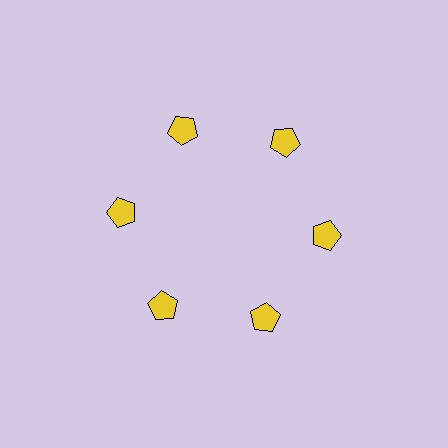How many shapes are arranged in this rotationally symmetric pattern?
There are 6 shapes, arranged in 6 groups of 1.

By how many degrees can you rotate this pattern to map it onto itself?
The pattern maps onto itself every 60 degrees of rotation.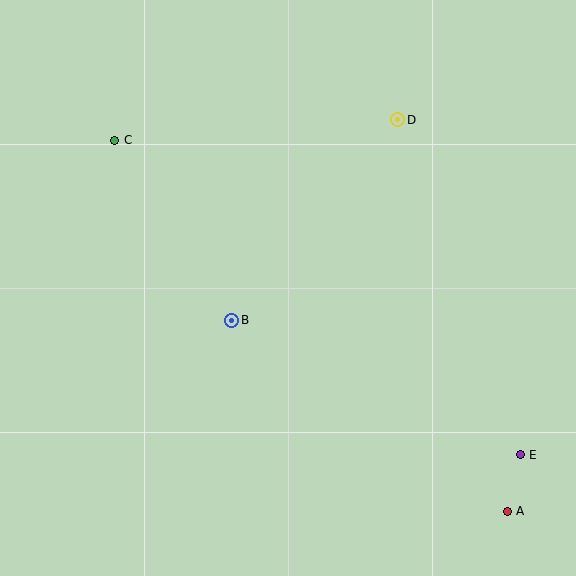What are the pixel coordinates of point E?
Point E is at (520, 455).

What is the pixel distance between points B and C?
The distance between B and C is 215 pixels.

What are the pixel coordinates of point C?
Point C is at (115, 140).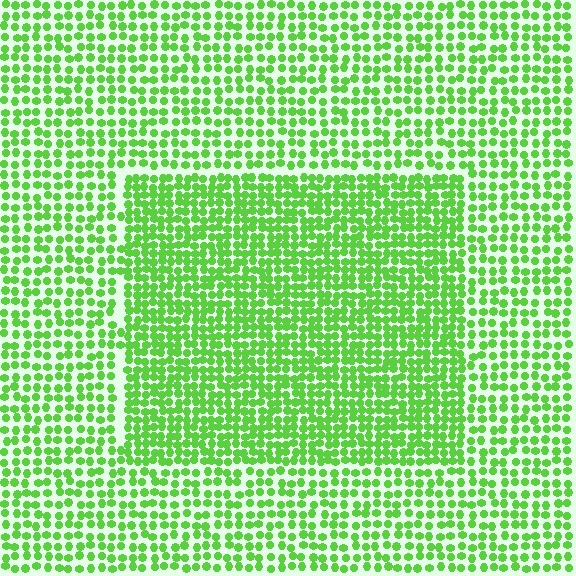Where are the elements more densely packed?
The elements are more densely packed inside the rectangle boundary.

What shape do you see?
I see a rectangle.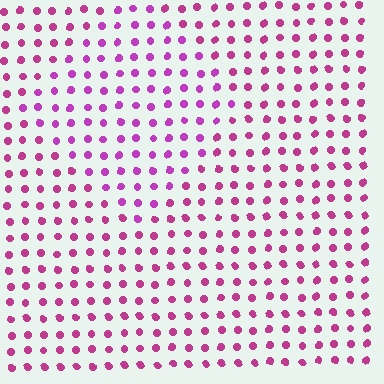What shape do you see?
I see a diamond.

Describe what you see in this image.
The image is filled with small magenta elements in a uniform arrangement. A diamond-shaped region is visible where the elements are tinted to a slightly different hue, forming a subtle color boundary.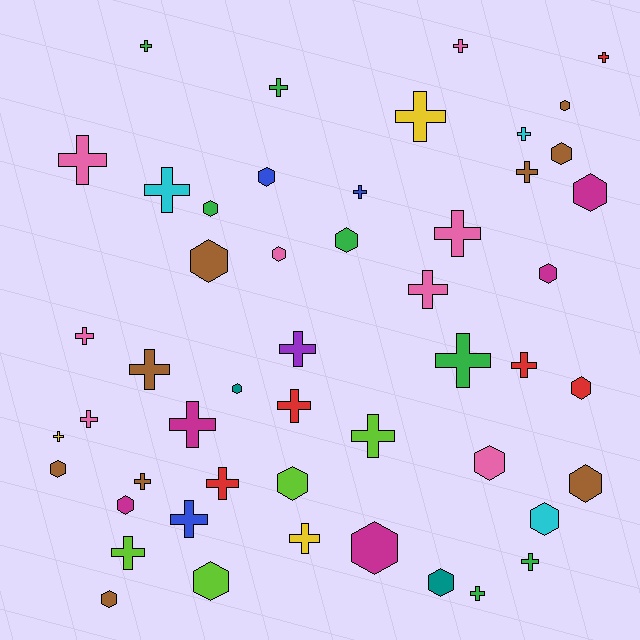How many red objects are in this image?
There are 5 red objects.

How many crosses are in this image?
There are 29 crosses.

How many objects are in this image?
There are 50 objects.